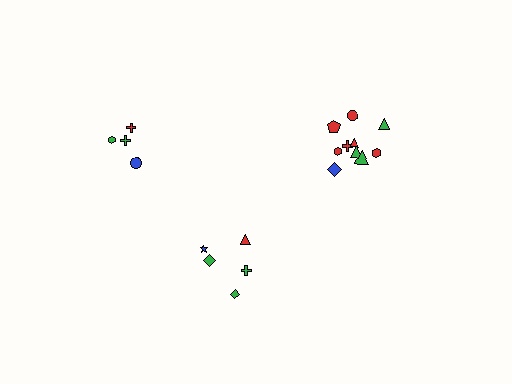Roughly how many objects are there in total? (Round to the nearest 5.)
Roughly 20 objects in total.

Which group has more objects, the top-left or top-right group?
The top-right group.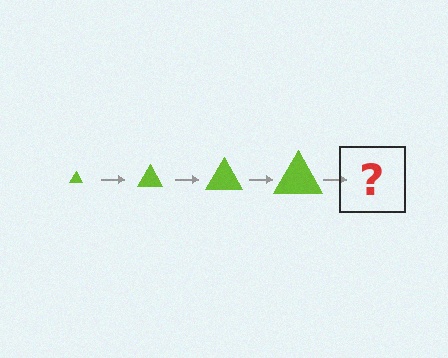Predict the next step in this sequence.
The next step is a lime triangle, larger than the previous one.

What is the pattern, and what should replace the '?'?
The pattern is that the triangle gets progressively larger each step. The '?' should be a lime triangle, larger than the previous one.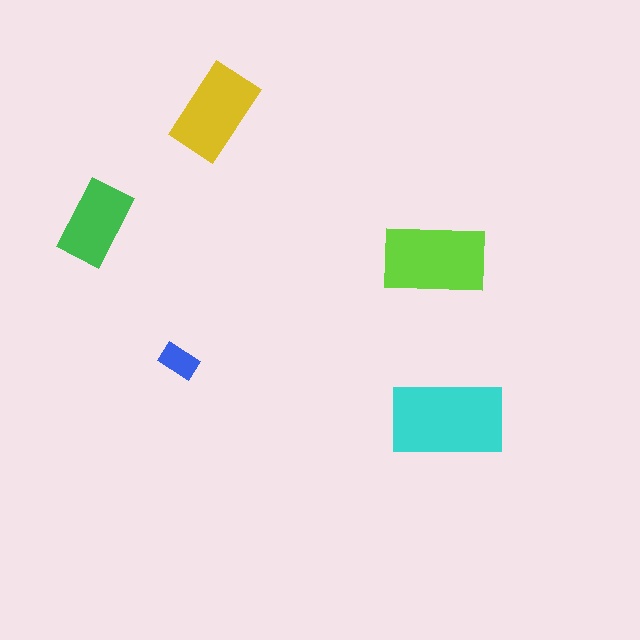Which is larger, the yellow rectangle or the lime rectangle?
The lime one.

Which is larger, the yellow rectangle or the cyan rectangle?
The cyan one.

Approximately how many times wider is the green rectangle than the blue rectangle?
About 2 times wider.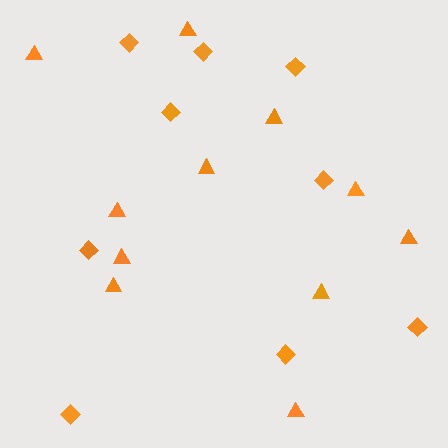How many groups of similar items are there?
There are 2 groups: one group of diamonds (9) and one group of triangles (11).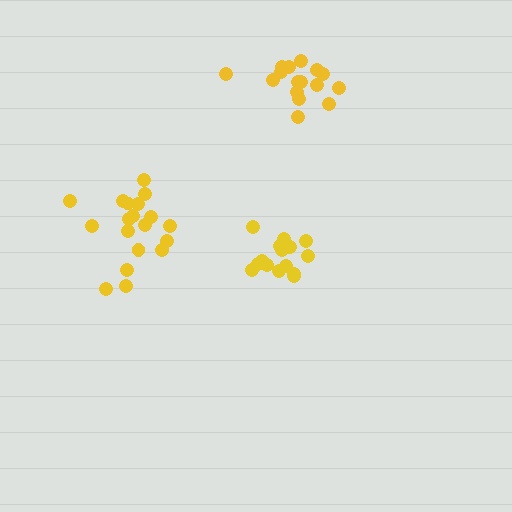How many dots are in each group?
Group 1: 16 dots, Group 2: 15 dots, Group 3: 19 dots (50 total).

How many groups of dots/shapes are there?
There are 3 groups.